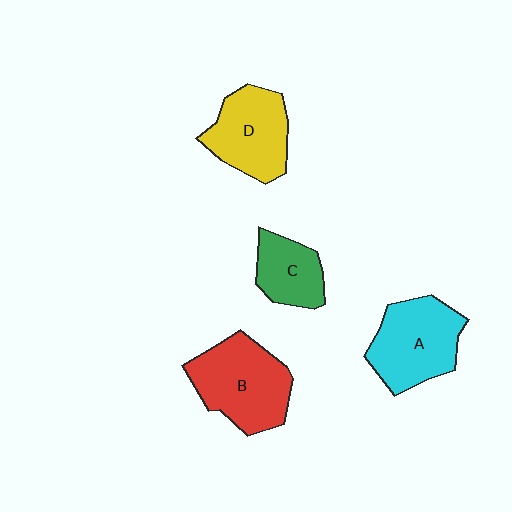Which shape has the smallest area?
Shape C (green).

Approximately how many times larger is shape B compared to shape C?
Approximately 1.7 times.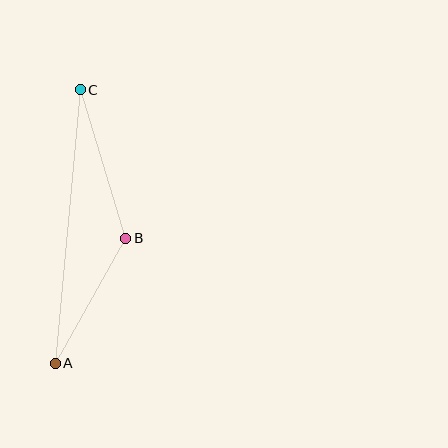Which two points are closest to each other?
Points A and B are closest to each other.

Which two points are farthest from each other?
Points A and C are farthest from each other.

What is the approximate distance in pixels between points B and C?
The distance between B and C is approximately 155 pixels.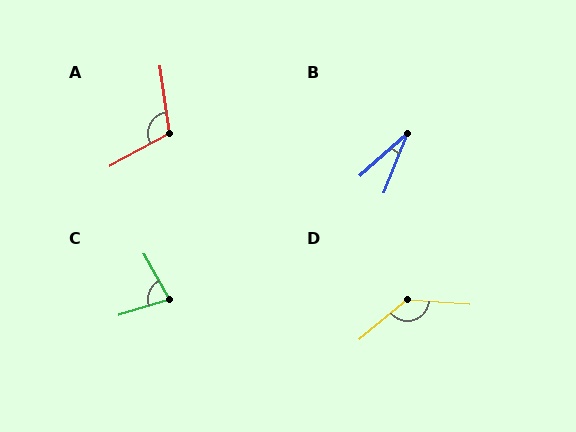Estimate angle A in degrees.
Approximately 111 degrees.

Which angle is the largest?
D, at approximately 136 degrees.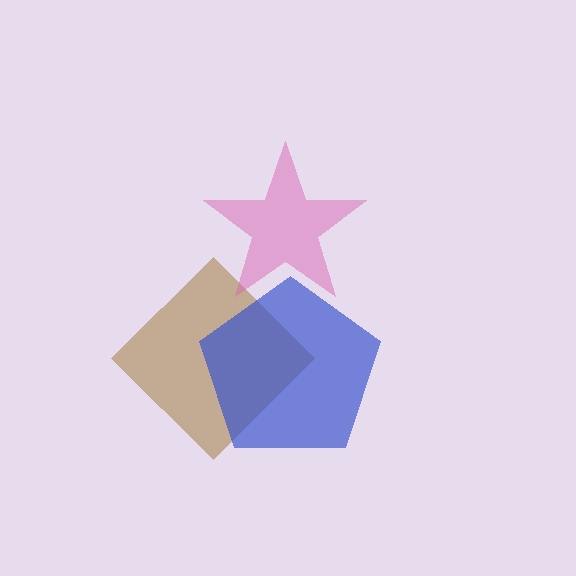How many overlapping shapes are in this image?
There are 3 overlapping shapes in the image.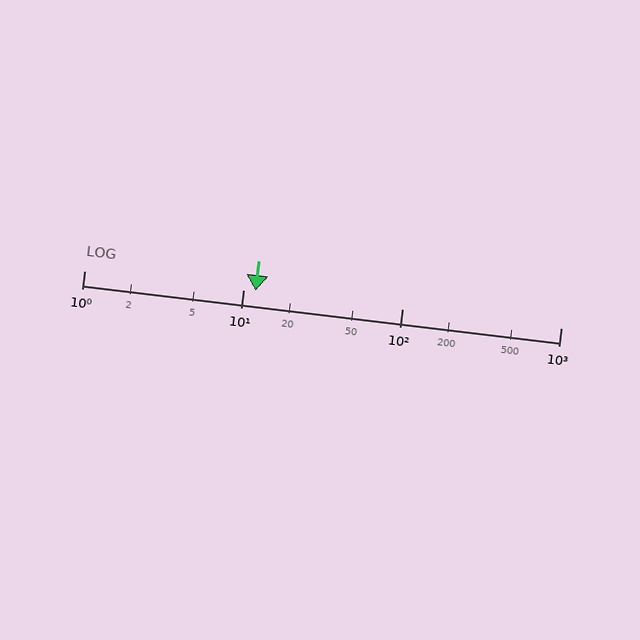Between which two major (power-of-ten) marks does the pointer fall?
The pointer is between 10 and 100.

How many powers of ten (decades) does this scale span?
The scale spans 3 decades, from 1 to 1000.